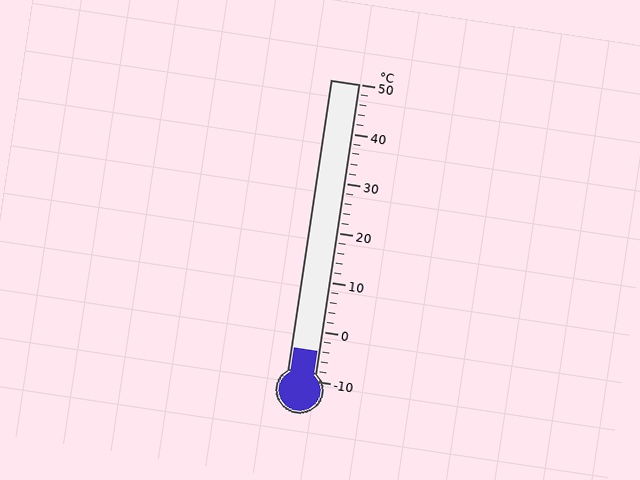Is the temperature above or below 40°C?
The temperature is below 40°C.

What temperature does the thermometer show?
The thermometer shows approximately -4°C.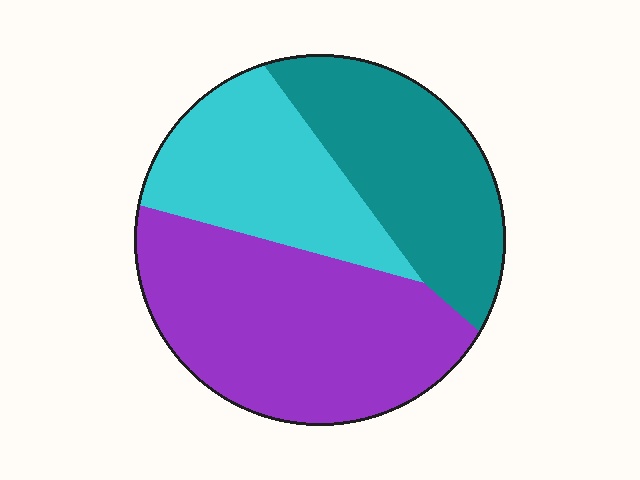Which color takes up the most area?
Purple, at roughly 45%.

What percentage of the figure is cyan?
Cyan covers about 25% of the figure.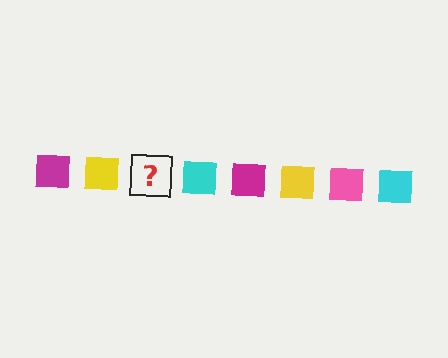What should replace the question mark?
The question mark should be replaced with a pink square.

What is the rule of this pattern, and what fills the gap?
The rule is that the pattern cycles through magenta, yellow, pink, cyan squares. The gap should be filled with a pink square.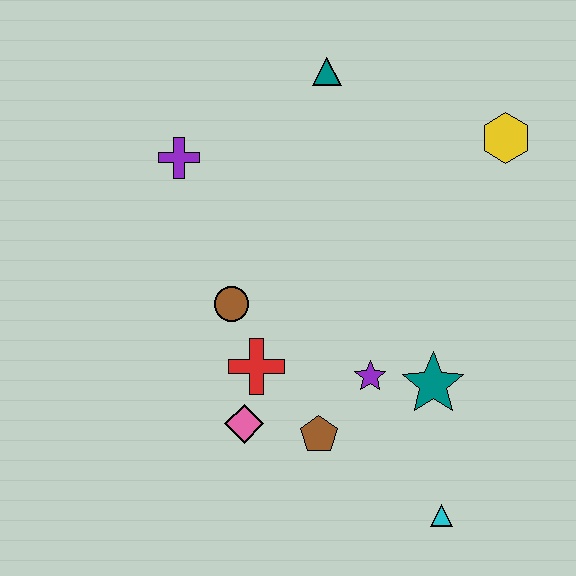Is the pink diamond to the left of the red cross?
Yes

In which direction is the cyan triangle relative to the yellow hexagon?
The cyan triangle is below the yellow hexagon.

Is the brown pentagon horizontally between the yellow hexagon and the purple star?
No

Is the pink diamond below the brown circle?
Yes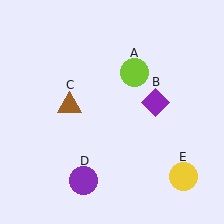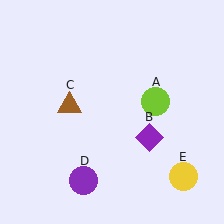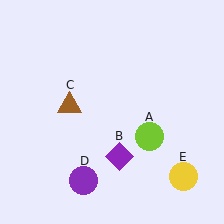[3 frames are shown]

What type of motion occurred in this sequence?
The lime circle (object A), purple diamond (object B) rotated clockwise around the center of the scene.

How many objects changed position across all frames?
2 objects changed position: lime circle (object A), purple diamond (object B).